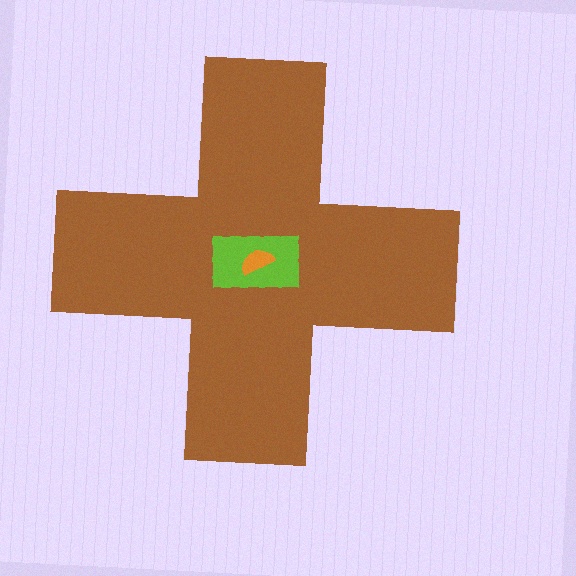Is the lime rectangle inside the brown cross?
Yes.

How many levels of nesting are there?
3.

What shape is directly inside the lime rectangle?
The orange semicircle.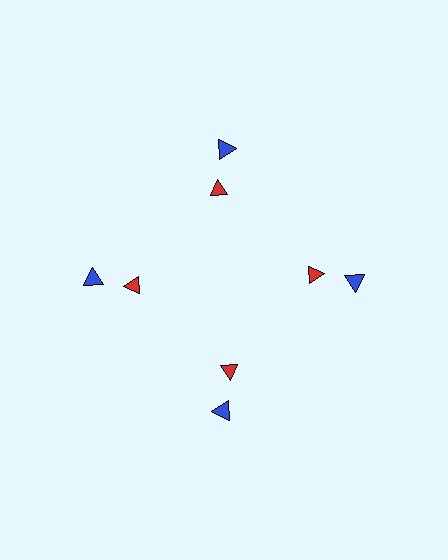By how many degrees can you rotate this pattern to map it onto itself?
The pattern maps onto itself every 90 degrees of rotation.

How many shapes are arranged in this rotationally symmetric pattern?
There are 8 shapes, arranged in 4 groups of 2.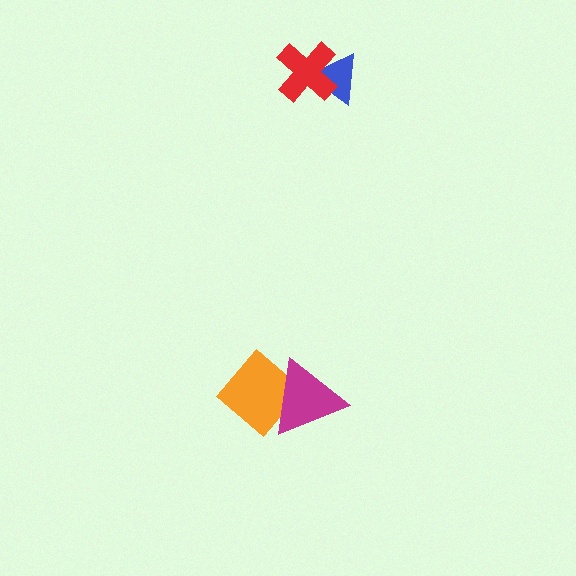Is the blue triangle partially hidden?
Yes, it is partially covered by another shape.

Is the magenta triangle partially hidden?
No, no other shape covers it.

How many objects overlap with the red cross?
1 object overlaps with the red cross.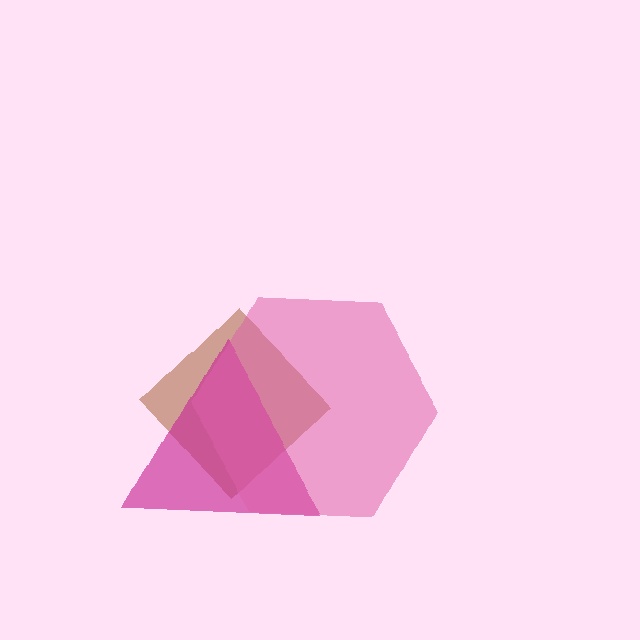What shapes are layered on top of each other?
The layered shapes are: a brown diamond, a magenta triangle, a pink hexagon.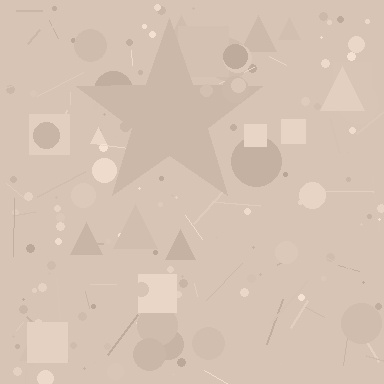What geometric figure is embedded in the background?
A star is embedded in the background.